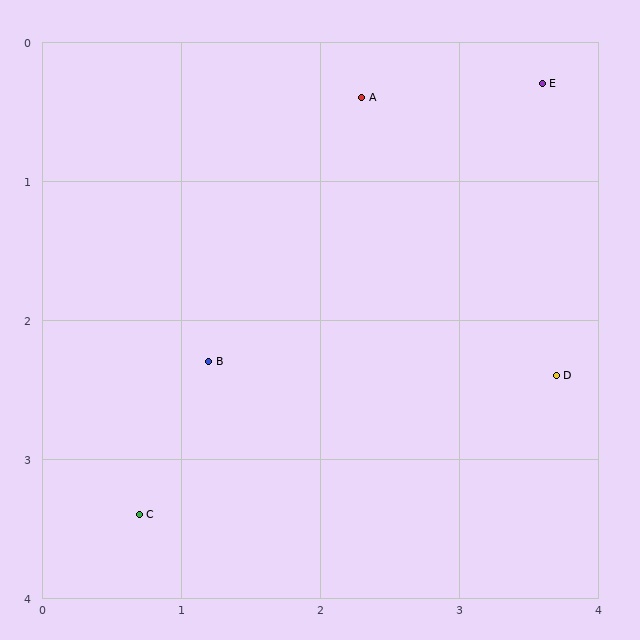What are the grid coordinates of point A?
Point A is at approximately (2.3, 0.4).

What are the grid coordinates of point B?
Point B is at approximately (1.2, 2.3).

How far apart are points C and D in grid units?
Points C and D are about 3.2 grid units apart.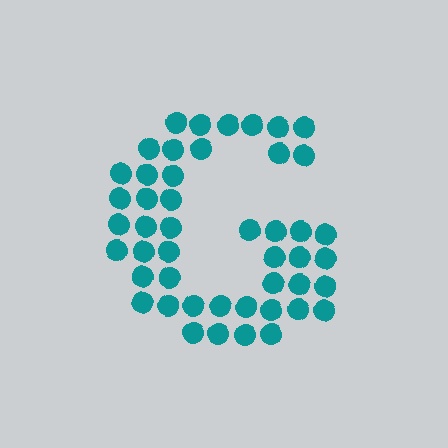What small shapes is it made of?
It is made of small circles.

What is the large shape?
The large shape is the letter G.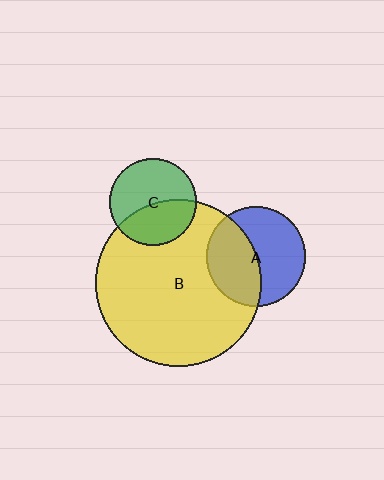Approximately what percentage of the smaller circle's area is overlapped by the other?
Approximately 40%.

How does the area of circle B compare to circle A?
Approximately 2.8 times.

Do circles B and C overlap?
Yes.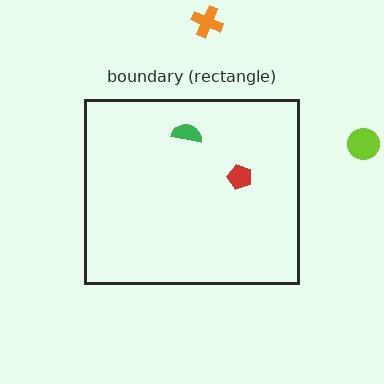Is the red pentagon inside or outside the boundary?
Inside.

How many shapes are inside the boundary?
2 inside, 2 outside.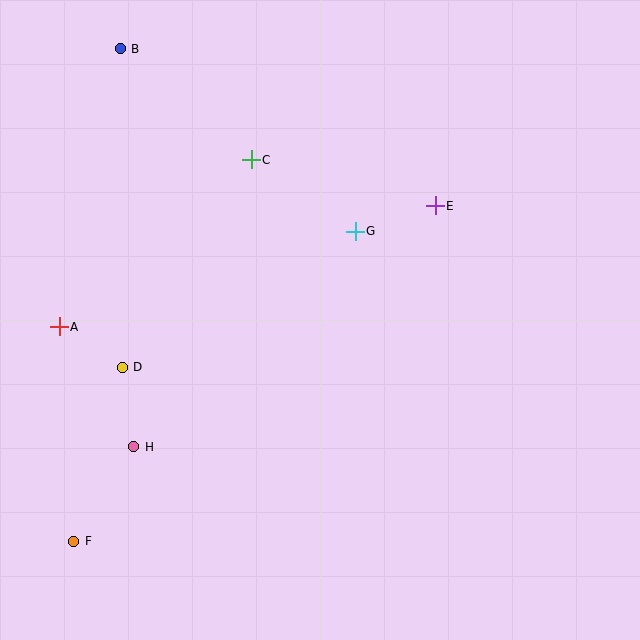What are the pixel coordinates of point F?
Point F is at (74, 541).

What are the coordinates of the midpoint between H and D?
The midpoint between H and D is at (128, 407).